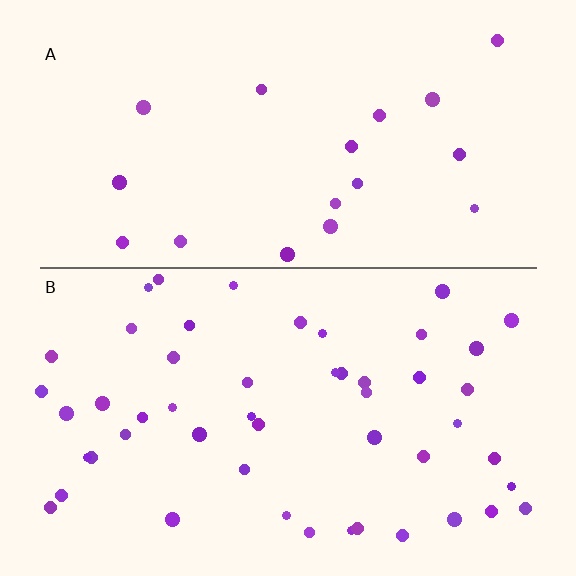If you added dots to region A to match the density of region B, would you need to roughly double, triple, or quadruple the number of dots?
Approximately triple.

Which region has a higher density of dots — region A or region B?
B (the bottom).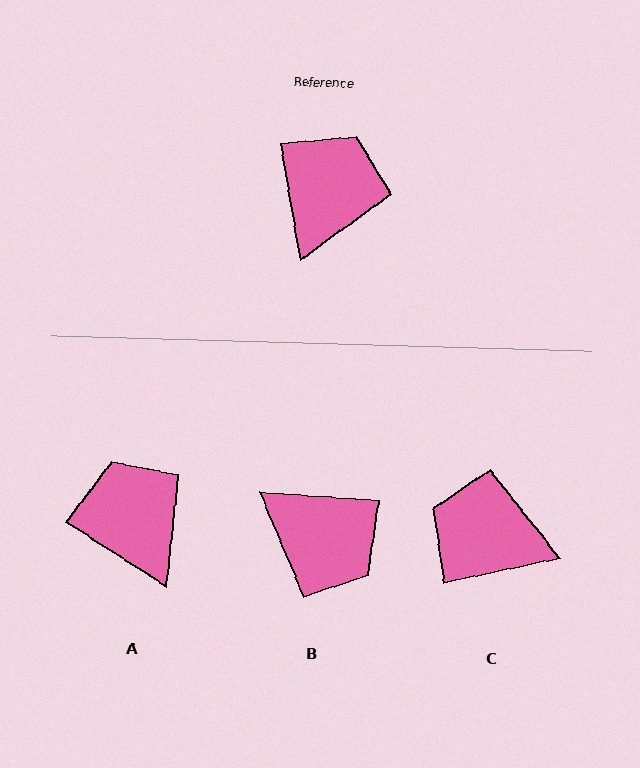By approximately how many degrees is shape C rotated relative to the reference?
Approximately 92 degrees counter-clockwise.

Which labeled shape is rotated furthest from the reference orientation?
B, about 104 degrees away.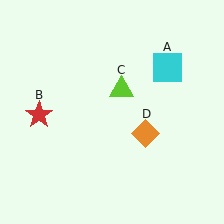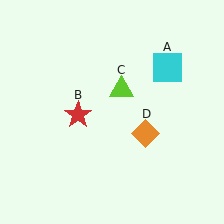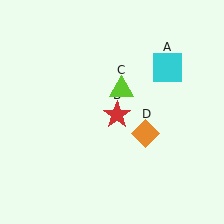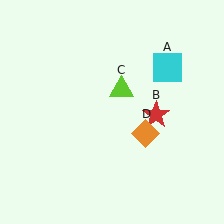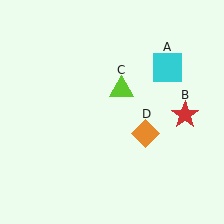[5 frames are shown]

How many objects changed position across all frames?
1 object changed position: red star (object B).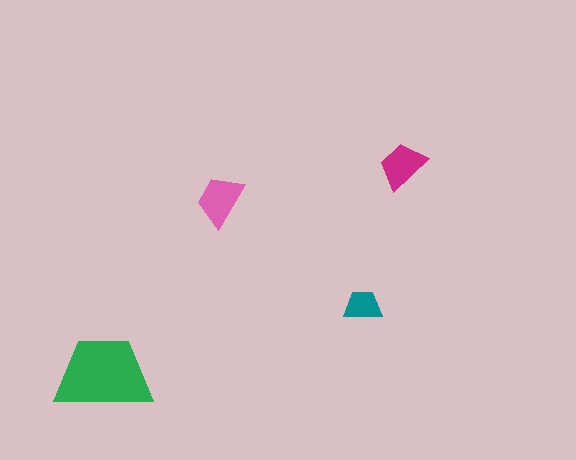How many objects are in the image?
There are 4 objects in the image.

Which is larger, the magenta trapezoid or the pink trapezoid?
The pink one.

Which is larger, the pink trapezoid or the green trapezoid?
The green one.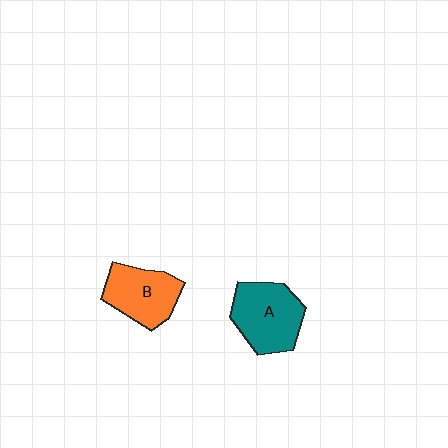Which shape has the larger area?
Shape A (teal).